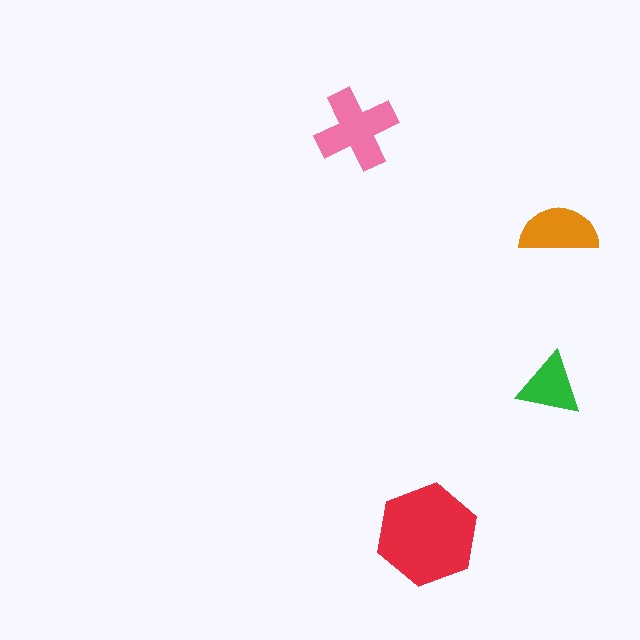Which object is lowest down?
The red hexagon is bottommost.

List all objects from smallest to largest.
The green triangle, the orange semicircle, the pink cross, the red hexagon.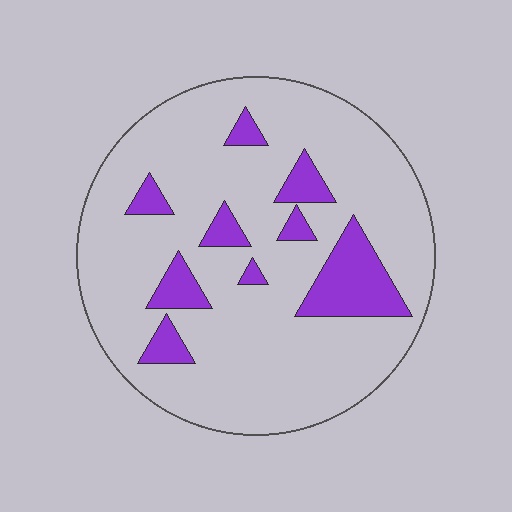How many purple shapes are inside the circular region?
9.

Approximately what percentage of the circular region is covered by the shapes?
Approximately 15%.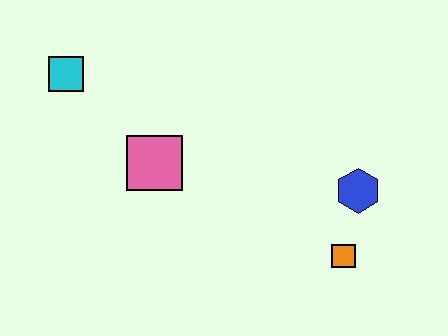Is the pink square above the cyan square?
No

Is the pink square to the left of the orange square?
Yes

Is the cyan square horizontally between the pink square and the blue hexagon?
No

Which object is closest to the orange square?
The blue hexagon is closest to the orange square.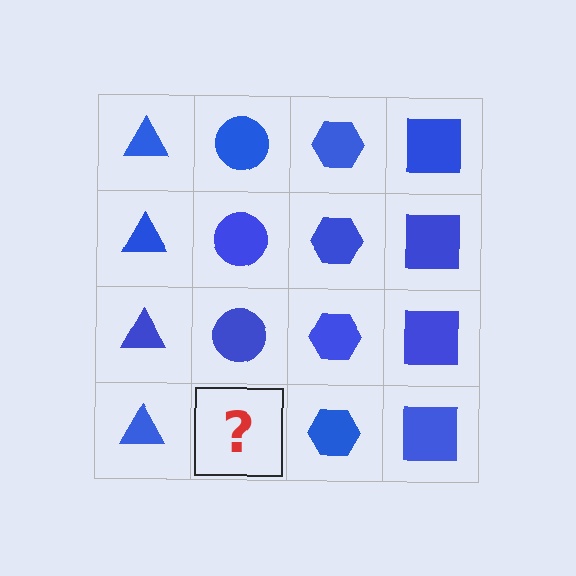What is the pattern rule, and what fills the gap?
The rule is that each column has a consistent shape. The gap should be filled with a blue circle.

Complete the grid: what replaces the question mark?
The question mark should be replaced with a blue circle.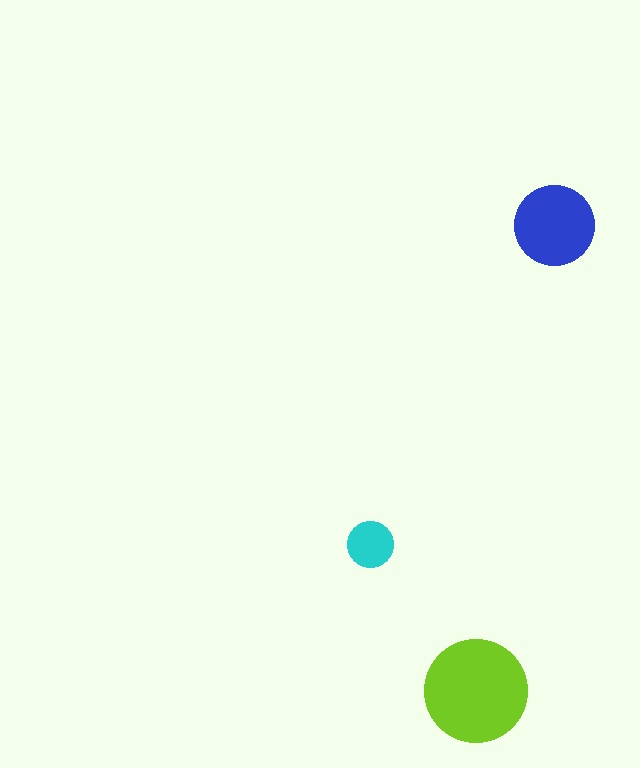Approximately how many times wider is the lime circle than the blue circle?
About 1.5 times wider.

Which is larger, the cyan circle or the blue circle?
The blue one.